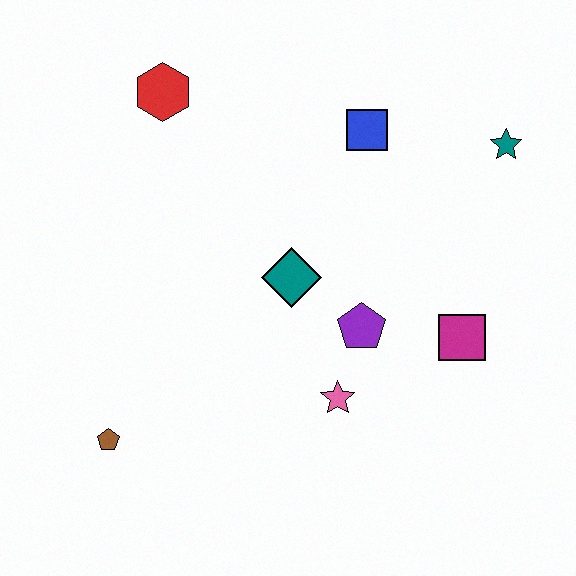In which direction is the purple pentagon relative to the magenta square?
The purple pentagon is to the left of the magenta square.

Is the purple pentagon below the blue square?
Yes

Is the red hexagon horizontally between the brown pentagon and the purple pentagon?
Yes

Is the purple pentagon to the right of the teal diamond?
Yes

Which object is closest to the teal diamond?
The purple pentagon is closest to the teal diamond.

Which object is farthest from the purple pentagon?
The red hexagon is farthest from the purple pentagon.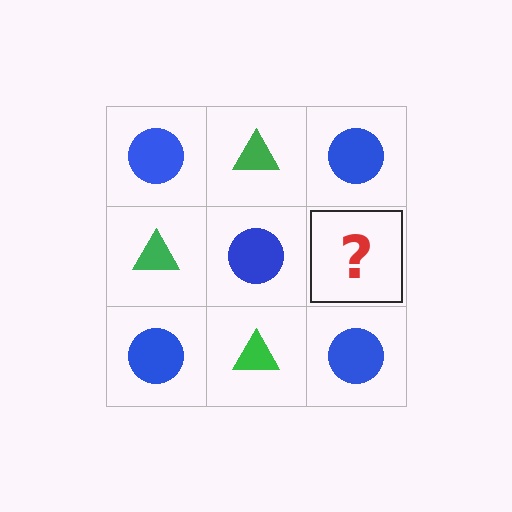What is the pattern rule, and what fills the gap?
The rule is that it alternates blue circle and green triangle in a checkerboard pattern. The gap should be filled with a green triangle.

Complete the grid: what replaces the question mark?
The question mark should be replaced with a green triangle.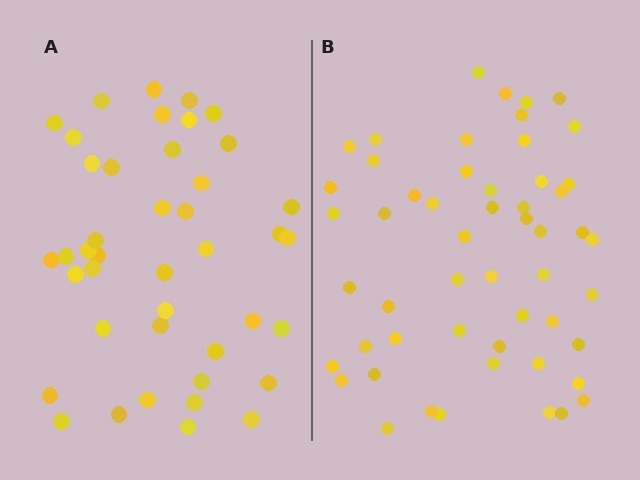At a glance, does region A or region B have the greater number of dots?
Region B (the right region) has more dots.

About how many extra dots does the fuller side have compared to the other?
Region B has roughly 12 or so more dots than region A.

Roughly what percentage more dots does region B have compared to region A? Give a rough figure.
About 25% more.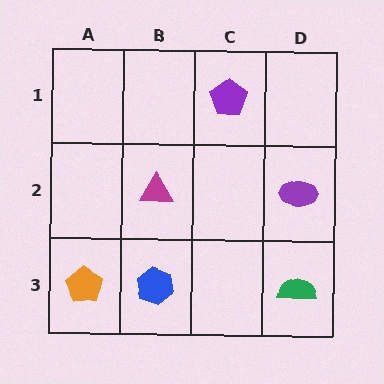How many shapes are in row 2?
2 shapes.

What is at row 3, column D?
A green semicircle.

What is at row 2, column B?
A magenta triangle.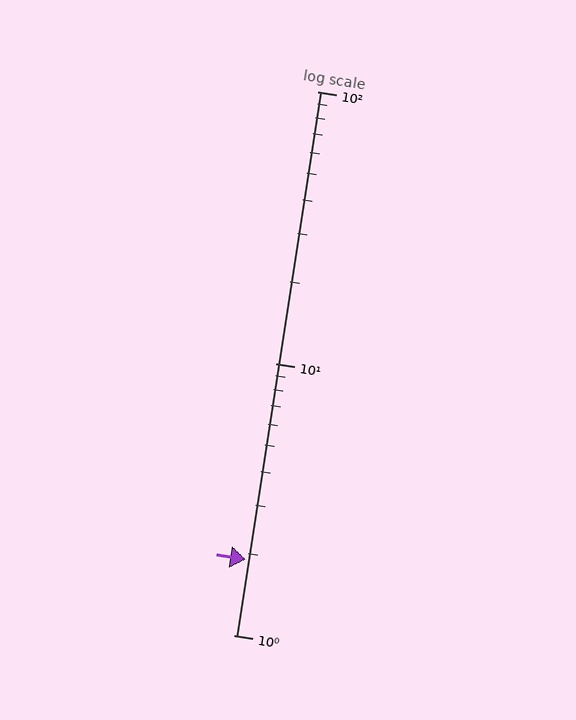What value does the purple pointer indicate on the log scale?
The pointer indicates approximately 1.9.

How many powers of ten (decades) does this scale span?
The scale spans 2 decades, from 1 to 100.